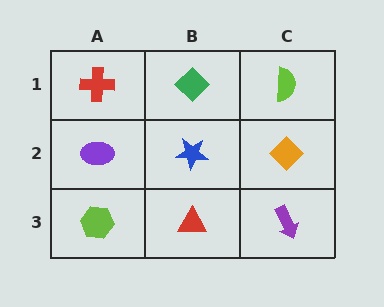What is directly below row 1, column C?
An orange diamond.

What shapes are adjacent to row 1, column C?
An orange diamond (row 2, column C), a green diamond (row 1, column B).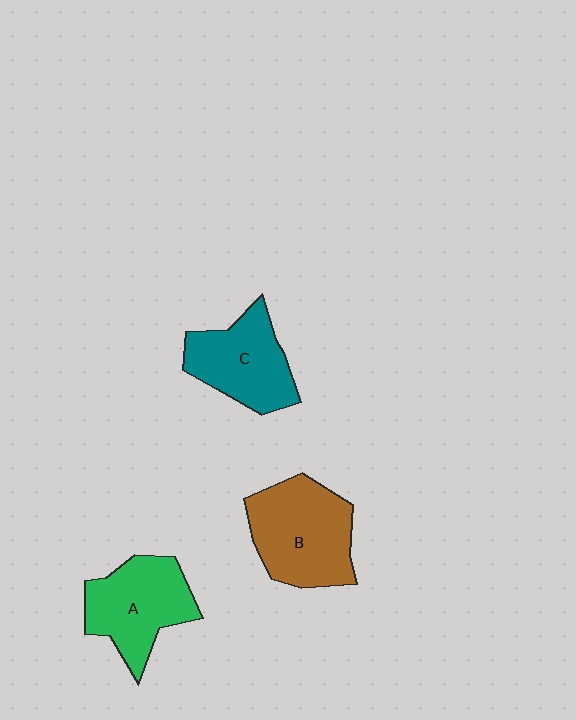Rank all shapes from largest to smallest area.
From largest to smallest: B (brown), A (green), C (teal).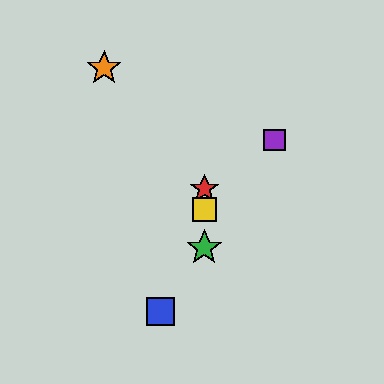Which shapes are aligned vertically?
The red star, the green star, the yellow square are aligned vertically.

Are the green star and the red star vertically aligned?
Yes, both are at x≈204.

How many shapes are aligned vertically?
3 shapes (the red star, the green star, the yellow square) are aligned vertically.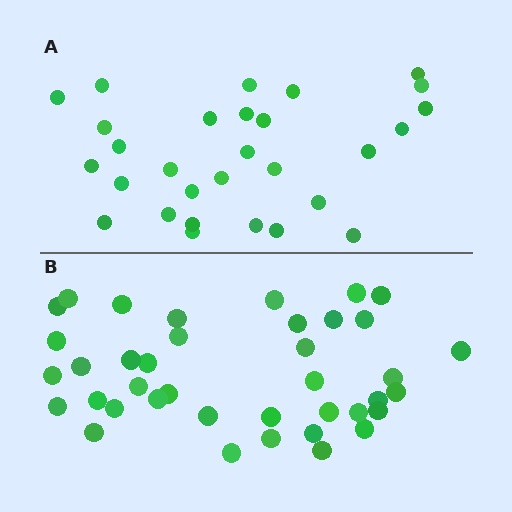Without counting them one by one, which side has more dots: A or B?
Region B (the bottom region) has more dots.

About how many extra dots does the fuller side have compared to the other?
Region B has roughly 10 or so more dots than region A.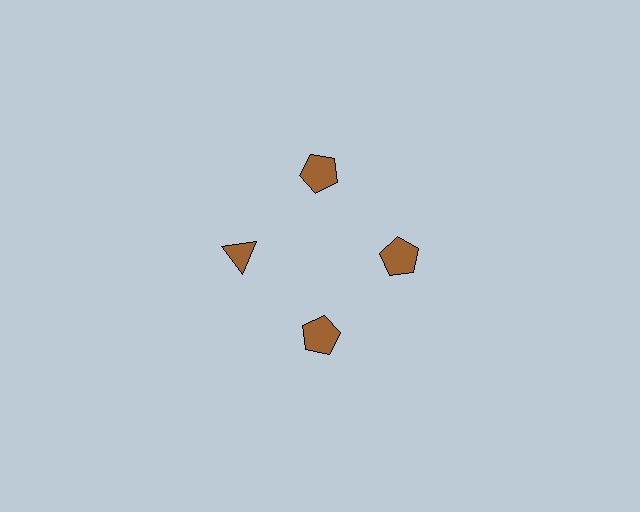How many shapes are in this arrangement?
There are 4 shapes arranged in a ring pattern.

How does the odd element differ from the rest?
It has a different shape: triangle instead of pentagon.